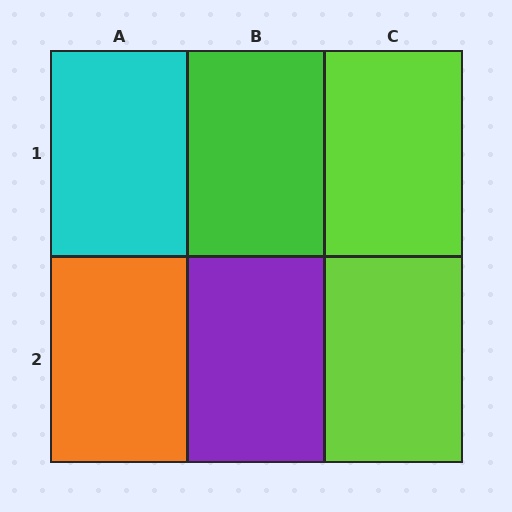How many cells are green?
1 cell is green.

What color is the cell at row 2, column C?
Lime.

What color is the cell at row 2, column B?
Purple.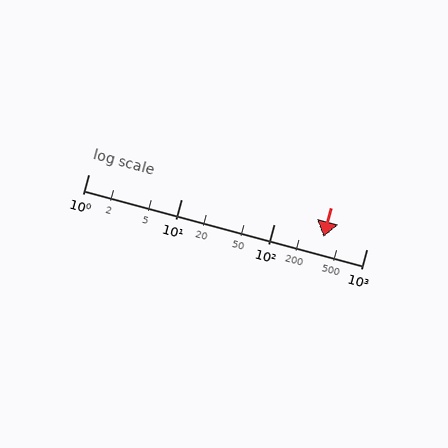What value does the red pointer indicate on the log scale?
The pointer indicates approximately 340.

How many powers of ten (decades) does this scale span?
The scale spans 3 decades, from 1 to 1000.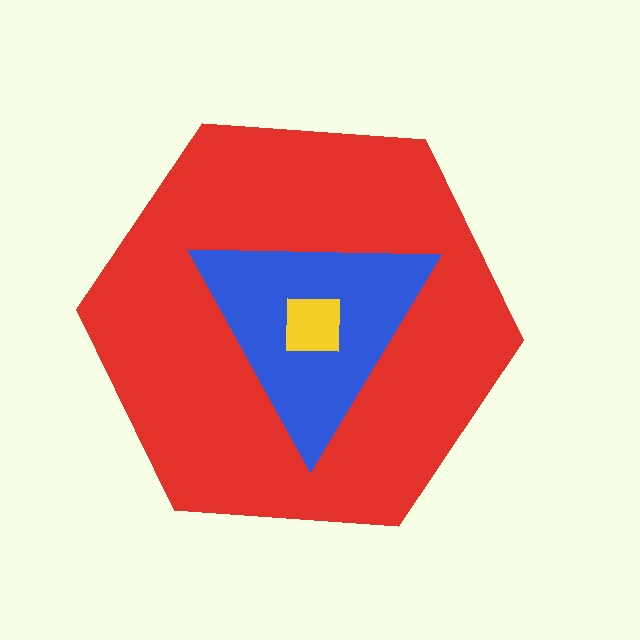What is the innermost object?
The yellow square.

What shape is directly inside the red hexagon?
The blue triangle.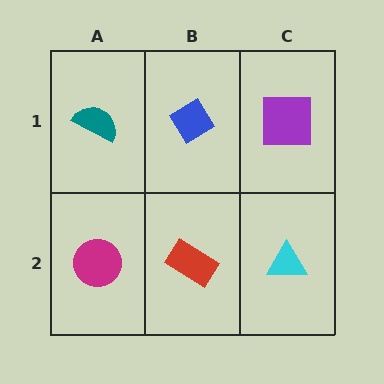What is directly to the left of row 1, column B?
A teal semicircle.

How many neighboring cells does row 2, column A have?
2.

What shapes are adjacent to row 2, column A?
A teal semicircle (row 1, column A), a red rectangle (row 2, column B).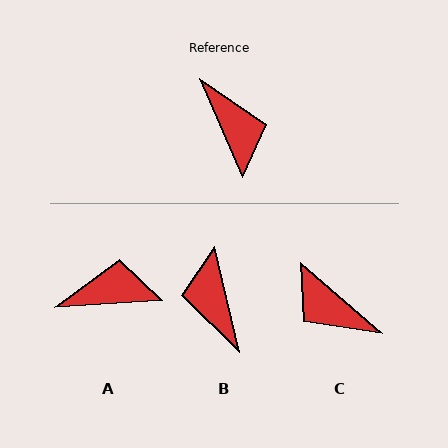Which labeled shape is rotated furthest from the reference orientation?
B, about 170 degrees away.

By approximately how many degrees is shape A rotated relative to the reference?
Approximately 71 degrees counter-clockwise.